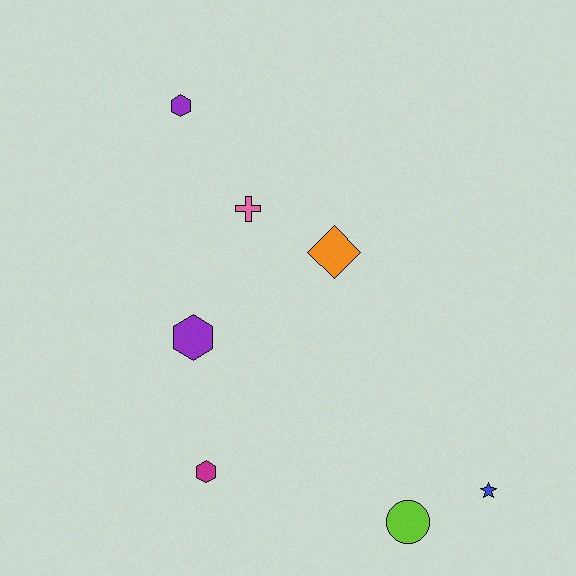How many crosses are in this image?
There is 1 cross.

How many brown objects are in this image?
There are no brown objects.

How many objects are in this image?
There are 7 objects.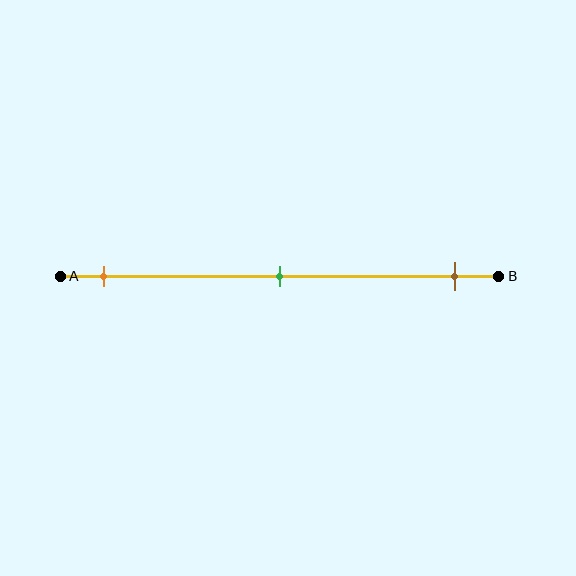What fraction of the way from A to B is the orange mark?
The orange mark is approximately 10% (0.1) of the way from A to B.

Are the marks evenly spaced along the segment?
Yes, the marks are approximately evenly spaced.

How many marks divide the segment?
There are 3 marks dividing the segment.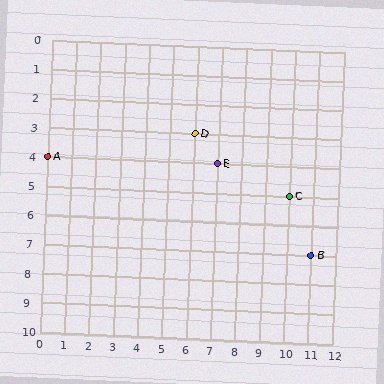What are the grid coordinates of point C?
Point C is at grid coordinates (10, 5).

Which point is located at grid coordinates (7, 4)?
Point E is at (7, 4).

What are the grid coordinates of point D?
Point D is at grid coordinates (6, 3).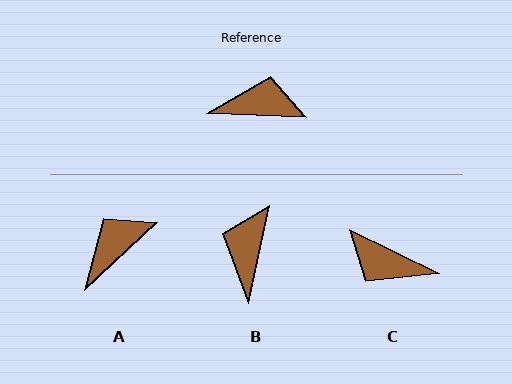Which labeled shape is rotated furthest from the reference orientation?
C, about 156 degrees away.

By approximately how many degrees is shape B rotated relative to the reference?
Approximately 80 degrees counter-clockwise.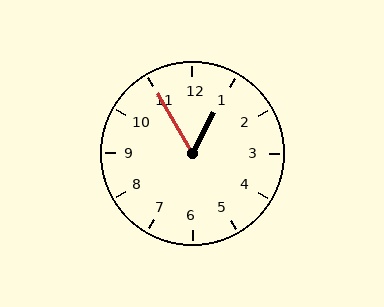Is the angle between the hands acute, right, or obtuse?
It is acute.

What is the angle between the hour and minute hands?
Approximately 58 degrees.